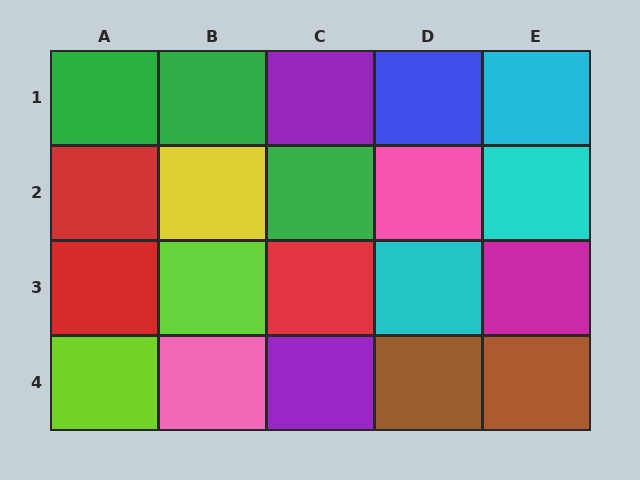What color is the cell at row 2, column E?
Cyan.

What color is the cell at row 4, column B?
Pink.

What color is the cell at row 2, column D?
Pink.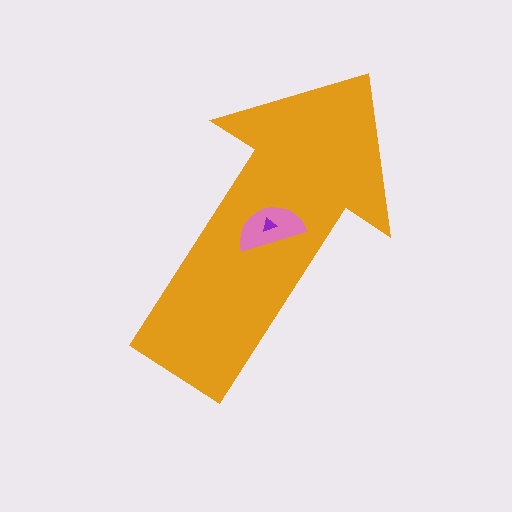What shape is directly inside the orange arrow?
The pink semicircle.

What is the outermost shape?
The orange arrow.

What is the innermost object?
The purple triangle.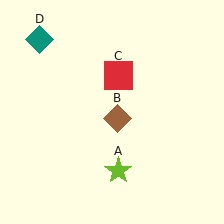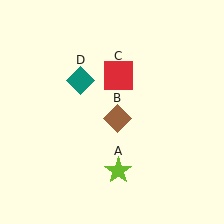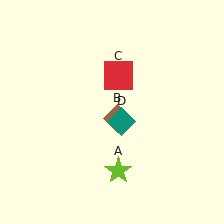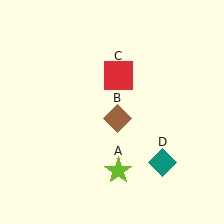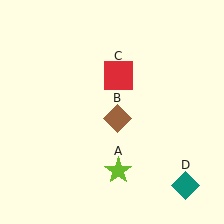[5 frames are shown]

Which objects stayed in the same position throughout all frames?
Lime star (object A) and brown diamond (object B) and red square (object C) remained stationary.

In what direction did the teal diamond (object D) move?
The teal diamond (object D) moved down and to the right.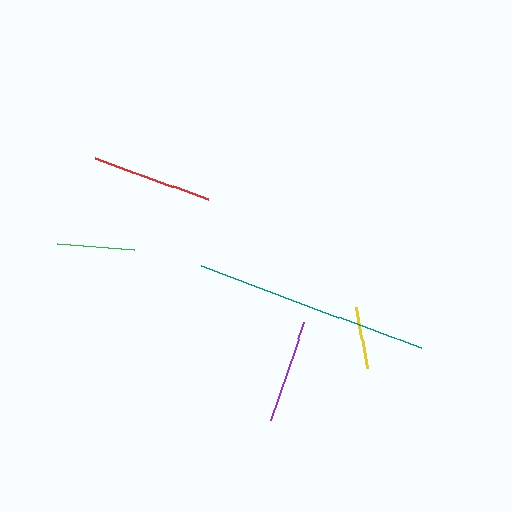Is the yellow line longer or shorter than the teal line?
The teal line is longer than the yellow line.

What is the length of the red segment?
The red segment is approximately 120 pixels long.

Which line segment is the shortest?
The yellow line is the shortest at approximately 61 pixels.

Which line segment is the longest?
The teal line is the longest at approximately 234 pixels.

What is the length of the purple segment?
The purple segment is approximately 104 pixels long.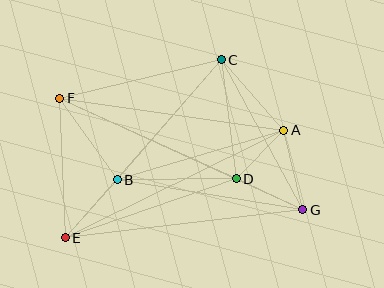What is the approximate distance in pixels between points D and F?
The distance between D and F is approximately 194 pixels.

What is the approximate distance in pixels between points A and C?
The distance between A and C is approximately 94 pixels.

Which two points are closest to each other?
Points A and D are closest to each other.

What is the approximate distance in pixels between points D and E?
The distance between D and E is approximately 181 pixels.